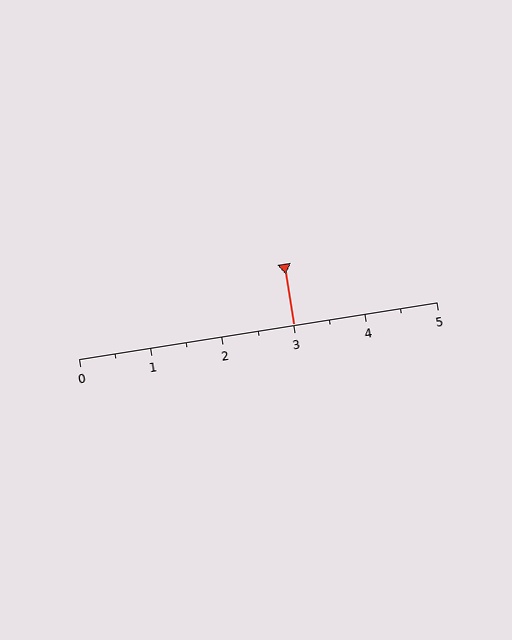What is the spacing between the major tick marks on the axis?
The major ticks are spaced 1 apart.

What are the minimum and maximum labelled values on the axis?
The axis runs from 0 to 5.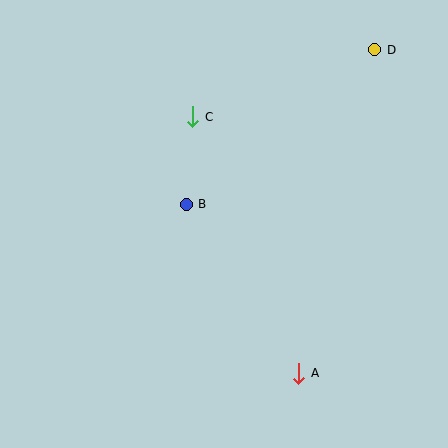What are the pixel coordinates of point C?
Point C is at (193, 117).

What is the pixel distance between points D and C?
The distance between D and C is 194 pixels.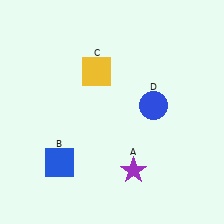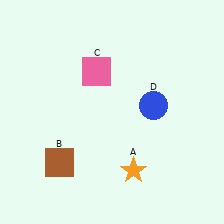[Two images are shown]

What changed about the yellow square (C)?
In Image 1, C is yellow. In Image 2, it changed to pink.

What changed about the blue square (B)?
In Image 1, B is blue. In Image 2, it changed to brown.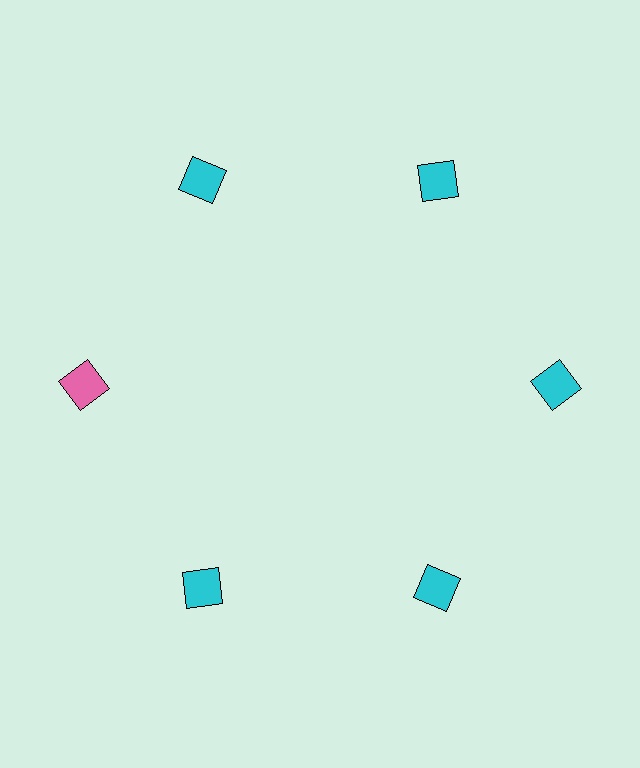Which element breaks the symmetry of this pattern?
The pink square at roughly the 9 o'clock position breaks the symmetry. All other shapes are cyan squares.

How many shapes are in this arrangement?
There are 6 shapes arranged in a ring pattern.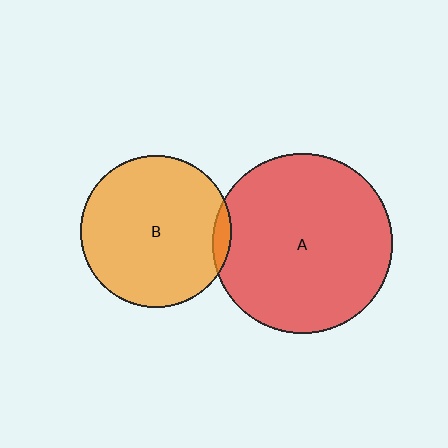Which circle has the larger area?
Circle A (red).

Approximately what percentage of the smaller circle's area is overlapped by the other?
Approximately 5%.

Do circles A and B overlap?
Yes.